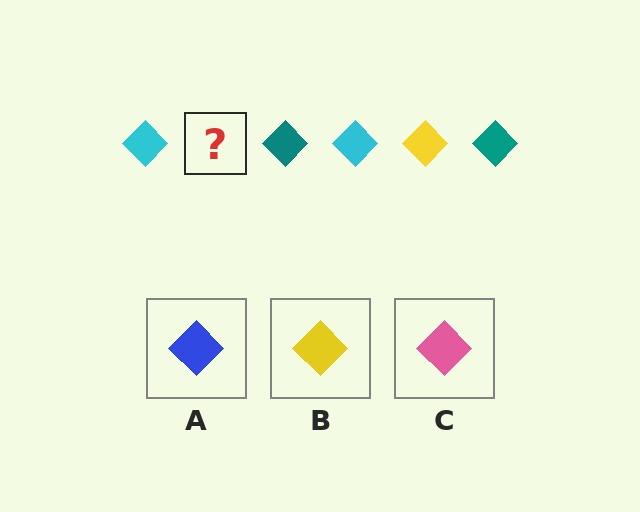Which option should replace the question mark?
Option B.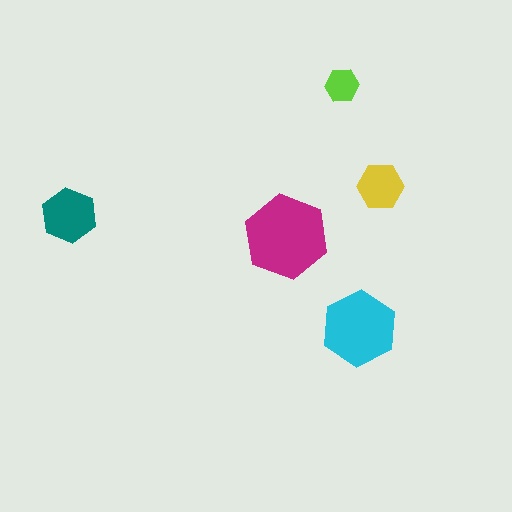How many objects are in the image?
There are 5 objects in the image.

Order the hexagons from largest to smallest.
the magenta one, the cyan one, the teal one, the yellow one, the lime one.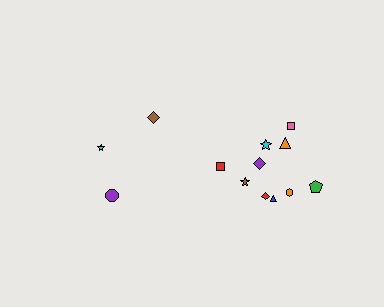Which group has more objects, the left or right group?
The right group.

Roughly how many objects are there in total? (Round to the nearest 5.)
Roughly 15 objects in total.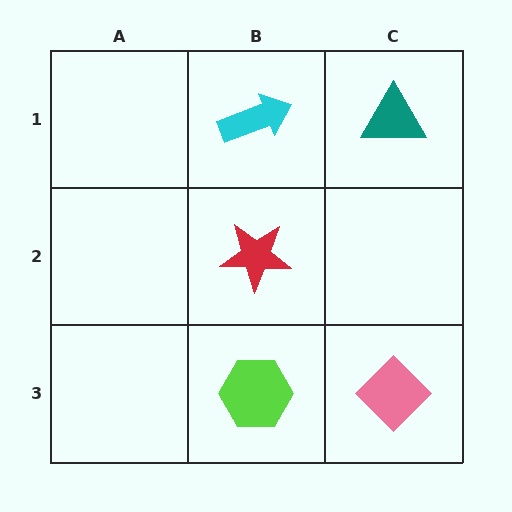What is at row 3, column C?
A pink diamond.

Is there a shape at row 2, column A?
No, that cell is empty.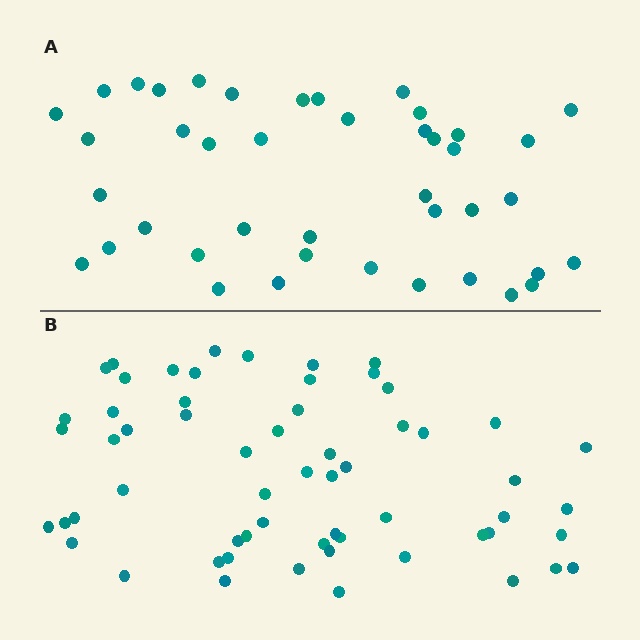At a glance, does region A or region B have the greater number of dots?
Region B (the bottom region) has more dots.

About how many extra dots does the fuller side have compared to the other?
Region B has approximately 20 more dots than region A.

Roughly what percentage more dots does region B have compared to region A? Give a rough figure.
About 45% more.